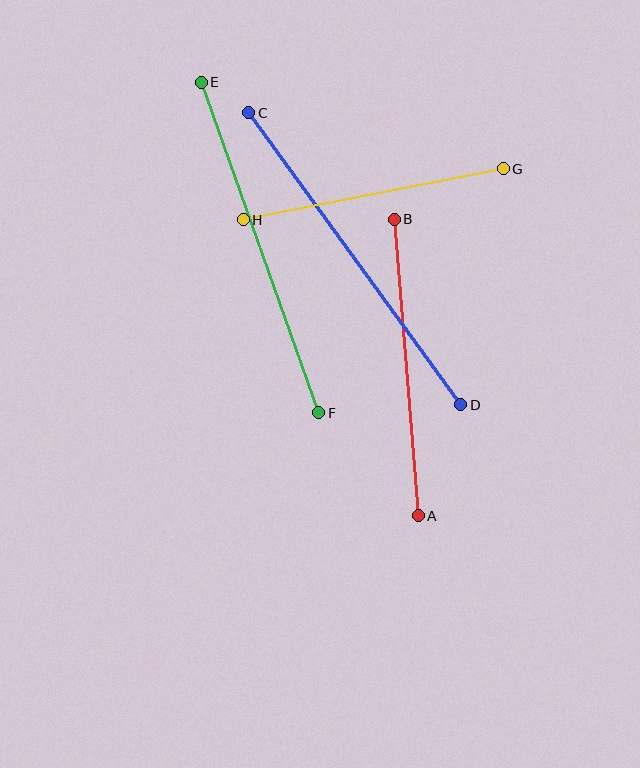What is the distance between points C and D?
The distance is approximately 361 pixels.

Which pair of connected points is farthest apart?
Points C and D are farthest apart.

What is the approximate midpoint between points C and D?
The midpoint is at approximately (355, 259) pixels.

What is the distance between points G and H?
The distance is approximately 265 pixels.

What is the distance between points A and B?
The distance is approximately 297 pixels.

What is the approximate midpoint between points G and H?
The midpoint is at approximately (373, 194) pixels.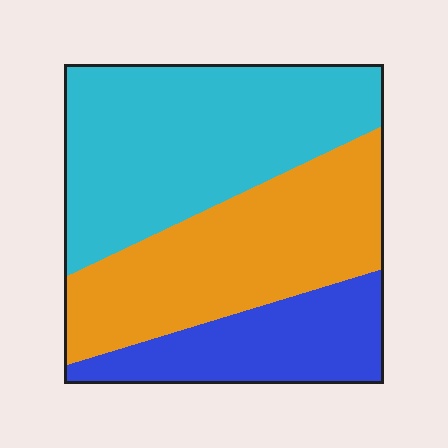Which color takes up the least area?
Blue, at roughly 20%.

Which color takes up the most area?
Cyan, at roughly 45%.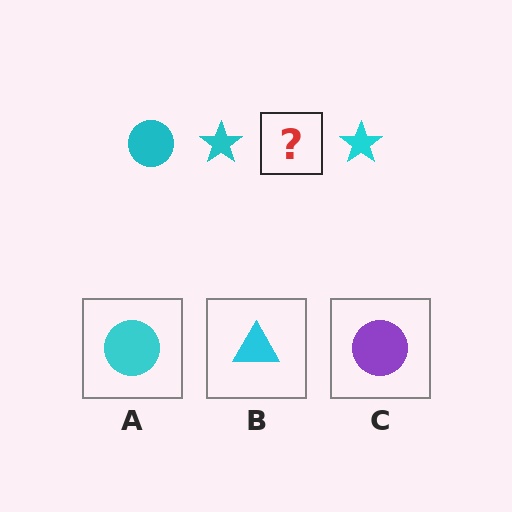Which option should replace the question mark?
Option A.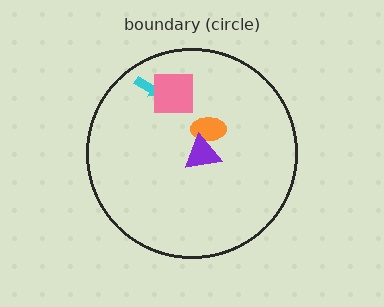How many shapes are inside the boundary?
4 inside, 0 outside.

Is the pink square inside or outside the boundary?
Inside.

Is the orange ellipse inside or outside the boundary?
Inside.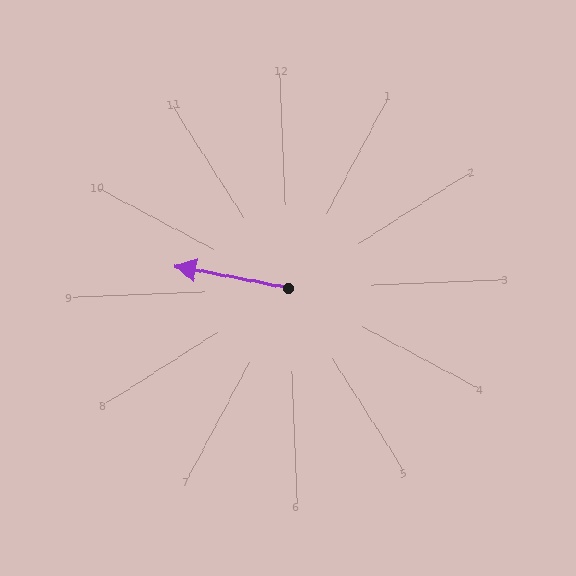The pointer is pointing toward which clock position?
Roughly 9 o'clock.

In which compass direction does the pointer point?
West.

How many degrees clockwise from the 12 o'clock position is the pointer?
Approximately 283 degrees.